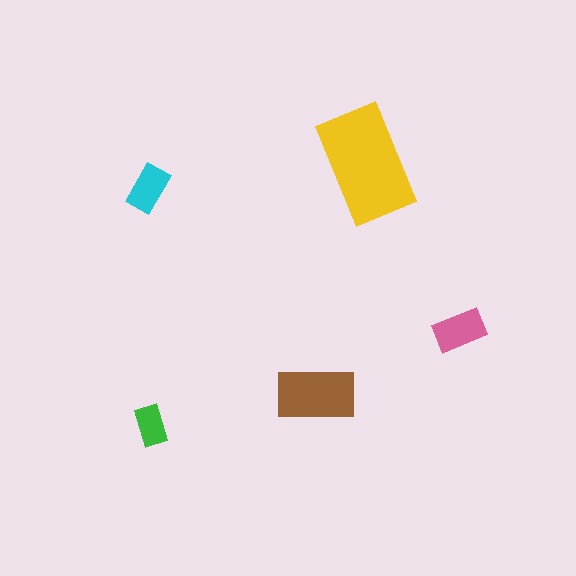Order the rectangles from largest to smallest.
the yellow one, the brown one, the pink one, the cyan one, the green one.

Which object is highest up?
The yellow rectangle is topmost.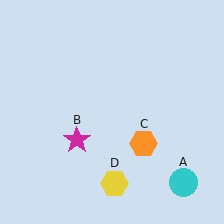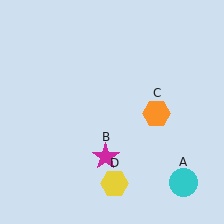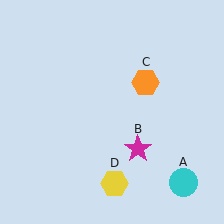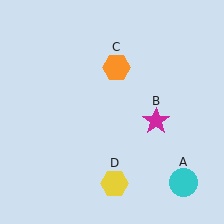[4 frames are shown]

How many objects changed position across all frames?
2 objects changed position: magenta star (object B), orange hexagon (object C).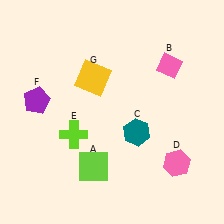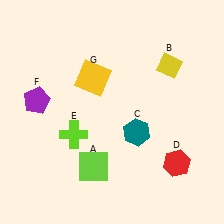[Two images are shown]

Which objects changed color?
B changed from pink to yellow. D changed from pink to red.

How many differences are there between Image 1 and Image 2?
There are 2 differences between the two images.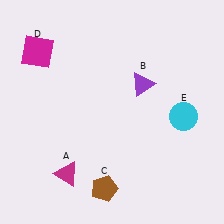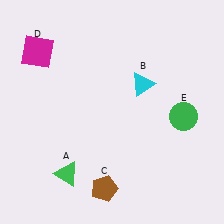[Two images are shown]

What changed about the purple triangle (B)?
In Image 1, B is purple. In Image 2, it changed to cyan.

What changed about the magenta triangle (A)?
In Image 1, A is magenta. In Image 2, it changed to green.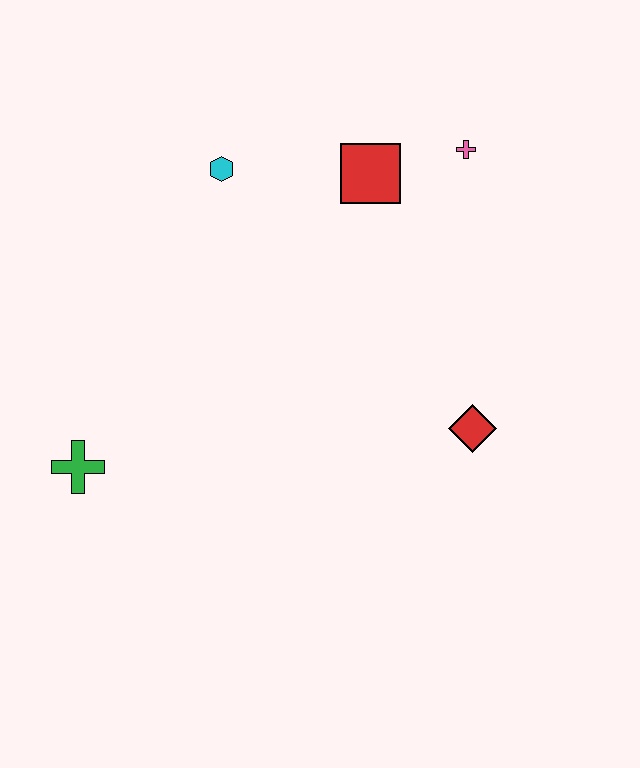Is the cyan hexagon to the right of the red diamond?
No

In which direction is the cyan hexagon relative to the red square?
The cyan hexagon is to the left of the red square.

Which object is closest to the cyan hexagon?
The red square is closest to the cyan hexagon.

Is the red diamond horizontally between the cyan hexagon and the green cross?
No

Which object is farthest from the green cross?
The pink cross is farthest from the green cross.